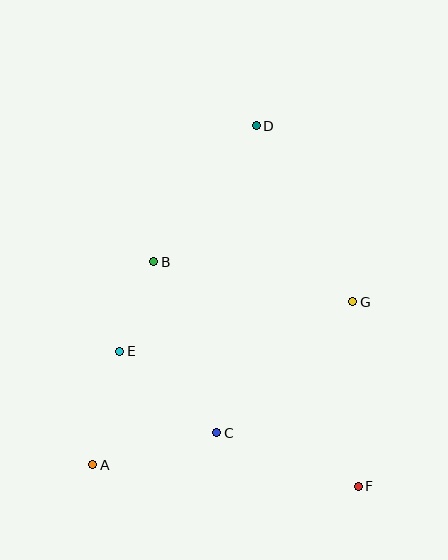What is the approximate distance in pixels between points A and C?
The distance between A and C is approximately 128 pixels.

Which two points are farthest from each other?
Points A and D are farthest from each other.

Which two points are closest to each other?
Points B and E are closest to each other.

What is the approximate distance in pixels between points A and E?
The distance between A and E is approximately 117 pixels.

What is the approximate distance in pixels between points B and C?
The distance between B and C is approximately 182 pixels.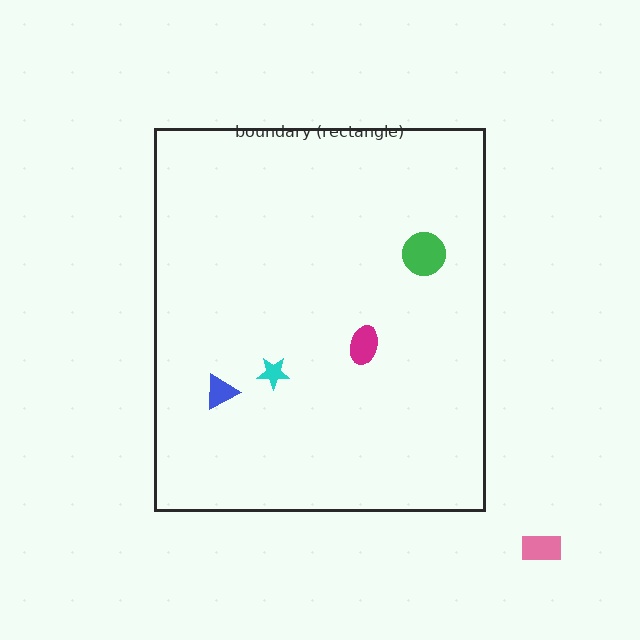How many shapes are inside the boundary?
4 inside, 1 outside.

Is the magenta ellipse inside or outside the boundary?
Inside.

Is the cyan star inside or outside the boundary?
Inside.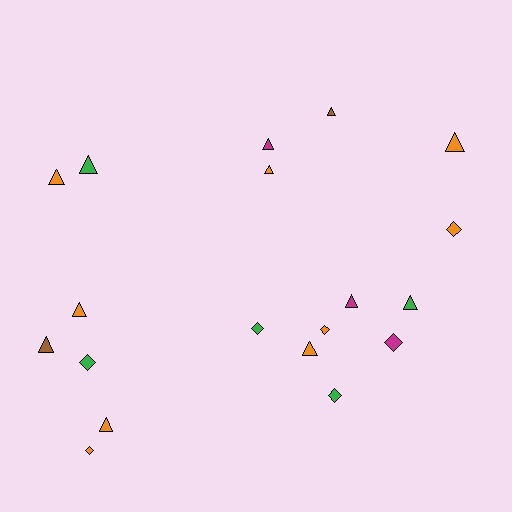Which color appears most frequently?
Orange, with 9 objects.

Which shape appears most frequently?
Triangle, with 12 objects.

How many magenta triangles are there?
There are 2 magenta triangles.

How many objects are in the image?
There are 19 objects.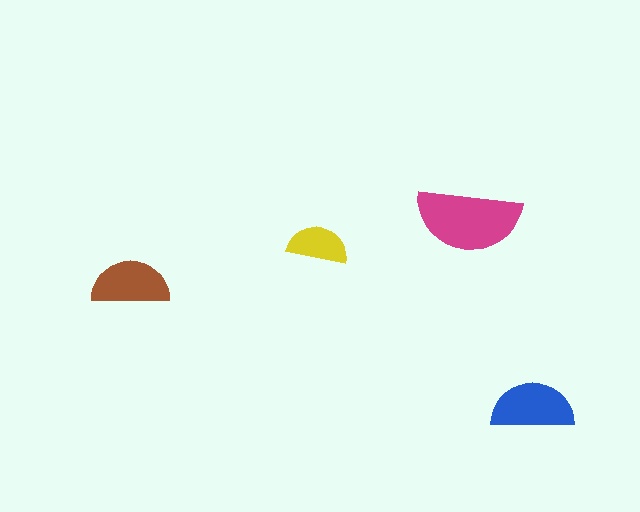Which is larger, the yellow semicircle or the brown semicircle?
The brown one.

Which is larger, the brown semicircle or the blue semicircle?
The blue one.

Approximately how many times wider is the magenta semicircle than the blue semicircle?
About 1.5 times wider.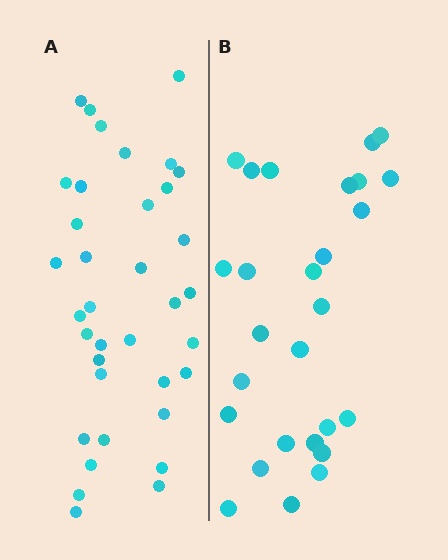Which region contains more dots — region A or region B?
Region A (the left region) has more dots.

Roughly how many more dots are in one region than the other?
Region A has roughly 8 or so more dots than region B.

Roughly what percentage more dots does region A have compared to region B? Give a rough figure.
About 35% more.